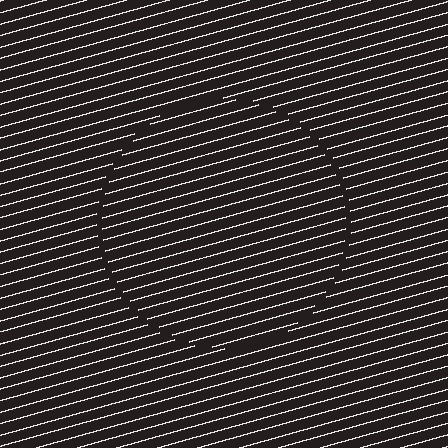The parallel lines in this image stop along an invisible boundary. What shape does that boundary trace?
An illusory circle. The interior of the shape contains the same grating, shifted by half a period — the contour is defined by the phase discontinuity where line-ends from the inner and outer gratings abut.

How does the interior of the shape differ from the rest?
The interior of the shape contains the same grating, shifted by half a period — the contour is defined by the phase discontinuity where line-ends from the inner and outer gratings abut.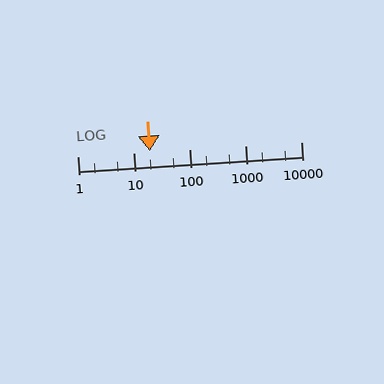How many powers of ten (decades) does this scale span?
The scale spans 4 decades, from 1 to 10000.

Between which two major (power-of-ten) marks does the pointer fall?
The pointer is between 10 and 100.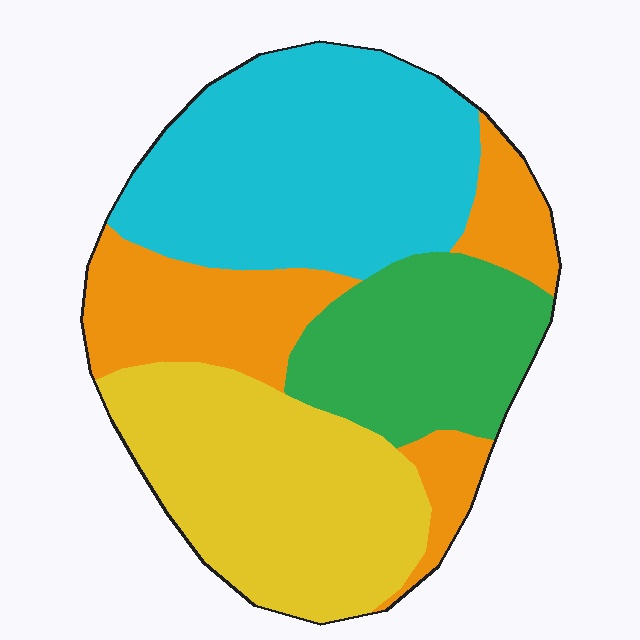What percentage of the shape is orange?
Orange covers around 20% of the shape.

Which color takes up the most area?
Cyan, at roughly 30%.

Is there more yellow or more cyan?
Cyan.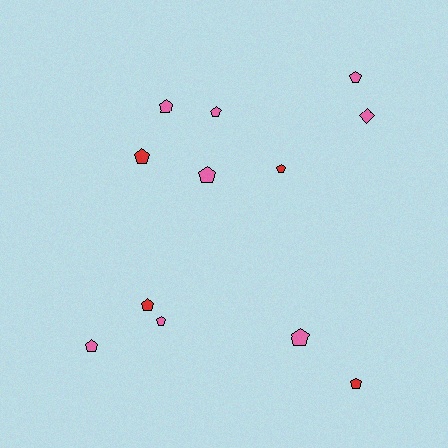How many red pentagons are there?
There are 4 red pentagons.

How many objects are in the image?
There are 12 objects.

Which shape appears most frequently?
Pentagon, with 11 objects.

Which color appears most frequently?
Pink, with 8 objects.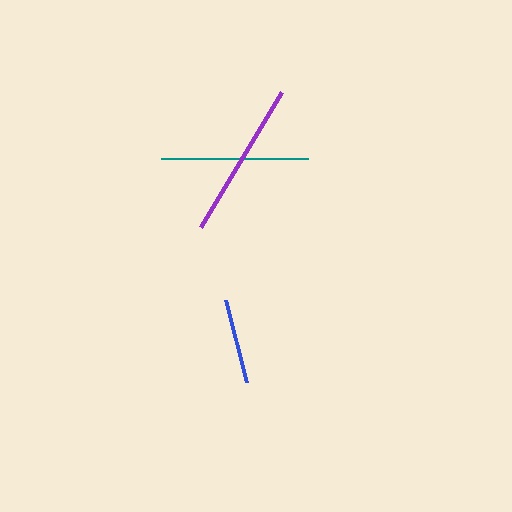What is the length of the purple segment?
The purple segment is approximately 158 pixels long.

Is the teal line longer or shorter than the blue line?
The teal line is longer than the blue line.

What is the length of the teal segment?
The teal segment is approximately 147 pixels long.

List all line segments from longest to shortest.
From longest to shortest: purple, teal, blue.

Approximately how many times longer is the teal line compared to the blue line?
The teal line is approximately 1.7 times the length of the blue line.